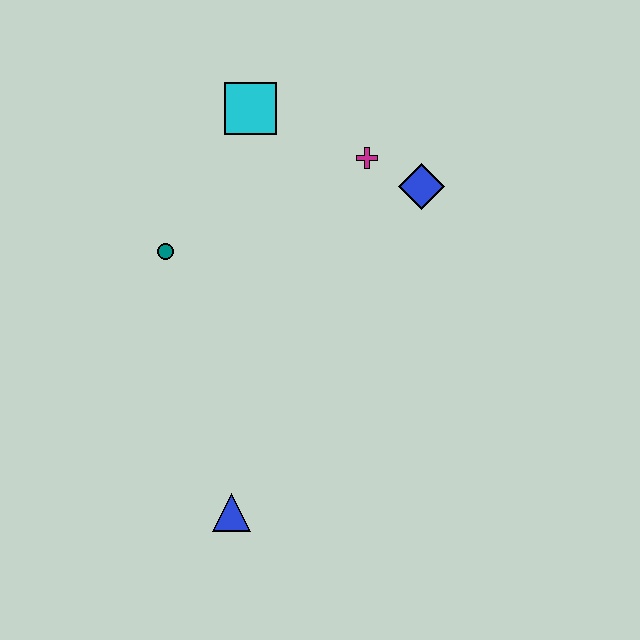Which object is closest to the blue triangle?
The teal circle is closest to the blue triangle.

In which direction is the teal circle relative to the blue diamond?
The teal circle is to the left of the blue diamond.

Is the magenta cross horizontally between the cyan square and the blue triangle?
No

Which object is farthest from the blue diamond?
The blue triangle is farthest from the blue diamond.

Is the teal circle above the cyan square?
No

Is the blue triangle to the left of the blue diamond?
Yes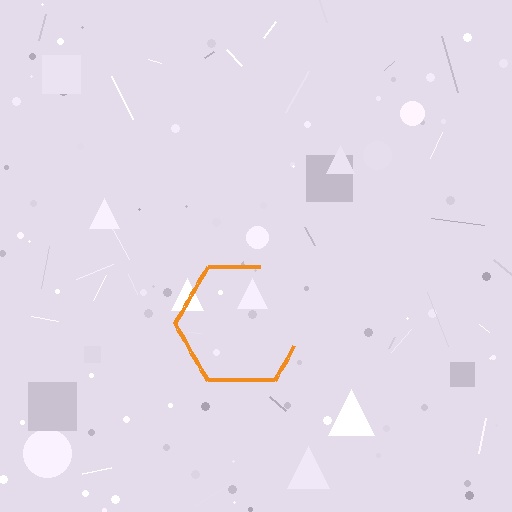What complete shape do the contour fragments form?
The contour fragments form a hexagon.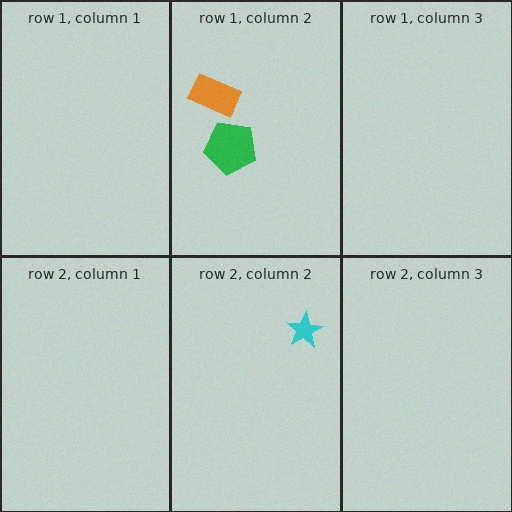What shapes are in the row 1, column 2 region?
The orange rectangle, the green pentagon.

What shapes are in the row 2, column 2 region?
The cyan star.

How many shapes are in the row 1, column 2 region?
2.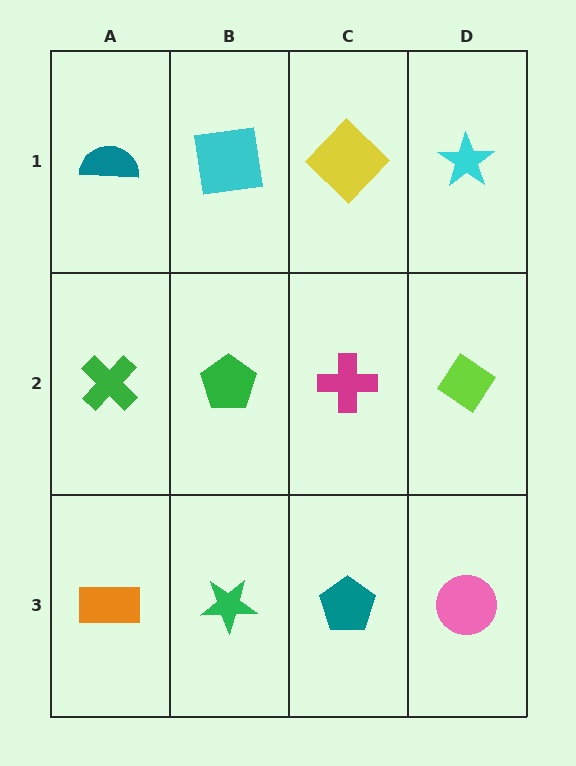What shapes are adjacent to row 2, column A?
A teal semicircle (row 1, column A), an orange rectangle (row 3, column A), a green pentagon (row 2, column B).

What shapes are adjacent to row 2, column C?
A yellow diamond (row 1, column C), a teal pentagon (row 3, column C), a green pentagon (row 2, column B), a lime diamond (row 2, column D).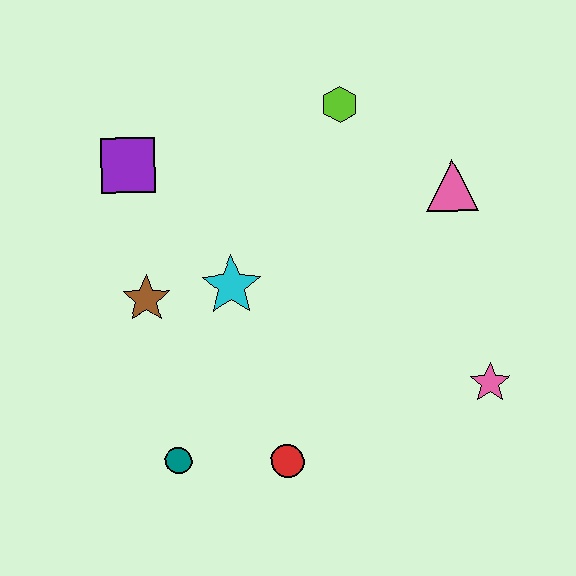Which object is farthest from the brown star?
The pink star is farthest from the brown star.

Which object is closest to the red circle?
The teal circle is closest to the red circle.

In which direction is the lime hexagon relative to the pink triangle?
The lime hexagon is to the left of the pink triangle.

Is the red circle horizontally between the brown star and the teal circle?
No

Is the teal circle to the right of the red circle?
No